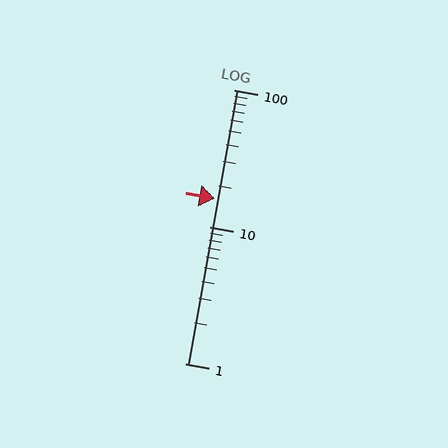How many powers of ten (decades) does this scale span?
The scale spans 2 decades, from 1 to 100.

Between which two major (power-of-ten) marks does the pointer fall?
The pointer is between 10 and 100.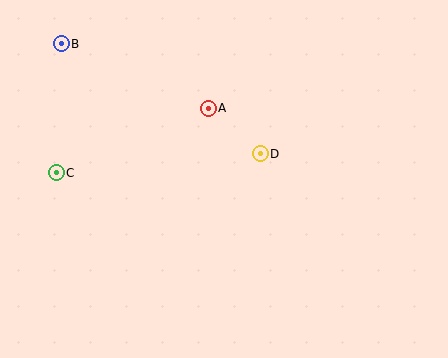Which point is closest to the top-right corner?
Point D is closest to the top-right corner.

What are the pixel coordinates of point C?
Point C is at (56, 173).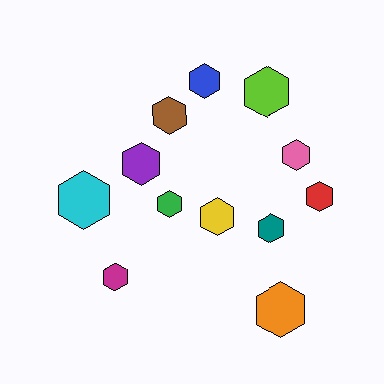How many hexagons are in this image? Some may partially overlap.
There are 12 hexagons.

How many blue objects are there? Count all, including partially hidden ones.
There is 1 blue object.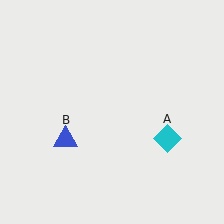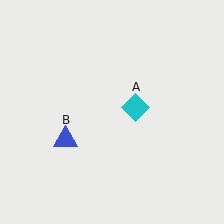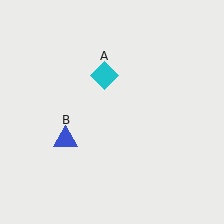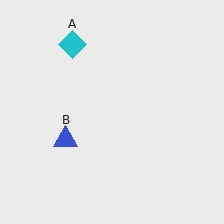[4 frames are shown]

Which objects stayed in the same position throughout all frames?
Blue triangle (object B) remained stationary.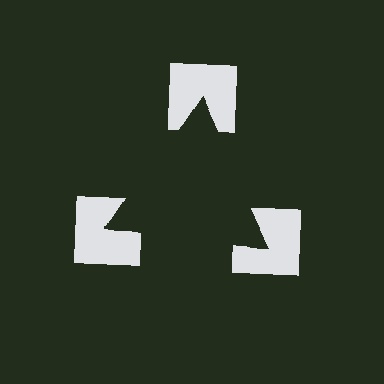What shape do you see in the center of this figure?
An illusory triangle — its edges are inferred from the aligned wedge cuts in the notched squares, not physically drawn.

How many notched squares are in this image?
There are 3 — one at each vertex of the illusory triangle.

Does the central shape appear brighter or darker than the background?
It typically appears slightly darker than the background, even though no actual brightness change is drawn.